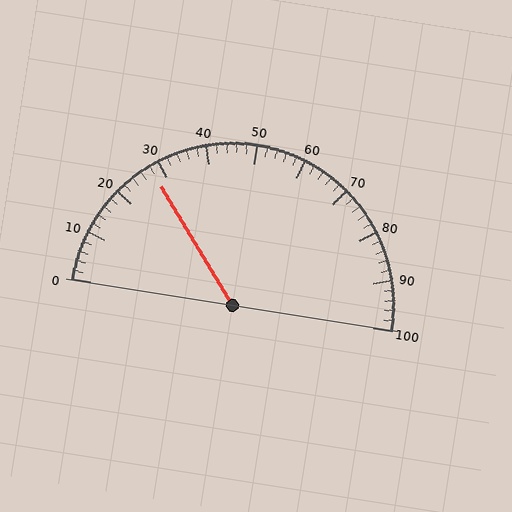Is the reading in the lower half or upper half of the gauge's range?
The reading is in the lower half of the range (0 to 100).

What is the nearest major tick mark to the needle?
The nearest major tick mark is 30.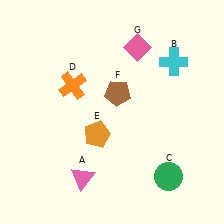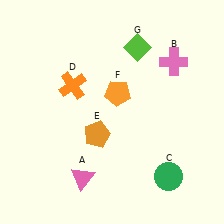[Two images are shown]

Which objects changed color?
B changed from cyan to pink. F changed from brown to orange. G changed from pink to lime.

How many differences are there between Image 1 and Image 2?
There are 3 differences between the two images.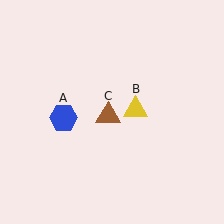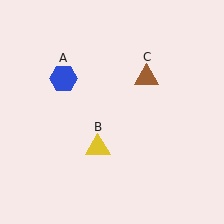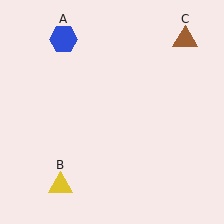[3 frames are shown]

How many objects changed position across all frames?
3 objects changed position: blue hexagon (object A), yellow triangle (object B), brown triangle (object C).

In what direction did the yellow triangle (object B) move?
The yellow triangle (object B) moved down and to the left.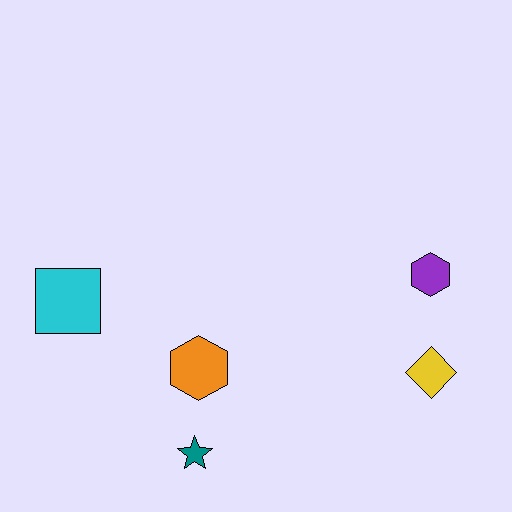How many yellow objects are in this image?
There is 1 yellow object.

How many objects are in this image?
There are 5 objects.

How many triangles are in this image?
There are no triangles.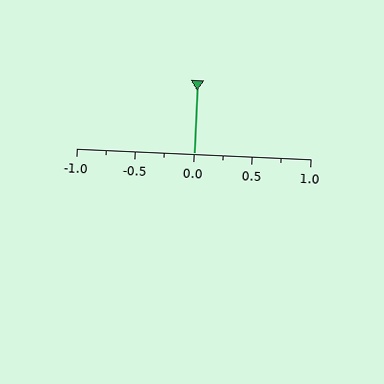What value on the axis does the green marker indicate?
The marker indicates approximately 0.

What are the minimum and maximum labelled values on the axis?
The axis runs from -1.0 to 1.0.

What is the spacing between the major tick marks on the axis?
The major ticks are spaced 0.5 apart.